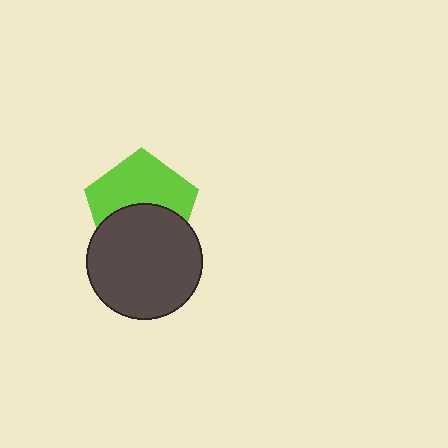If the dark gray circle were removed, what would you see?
You would see the complete lime pentagon.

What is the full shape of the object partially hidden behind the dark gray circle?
The partially hidden object is a lime pentagon.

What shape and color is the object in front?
The object in front is a dark gray circle.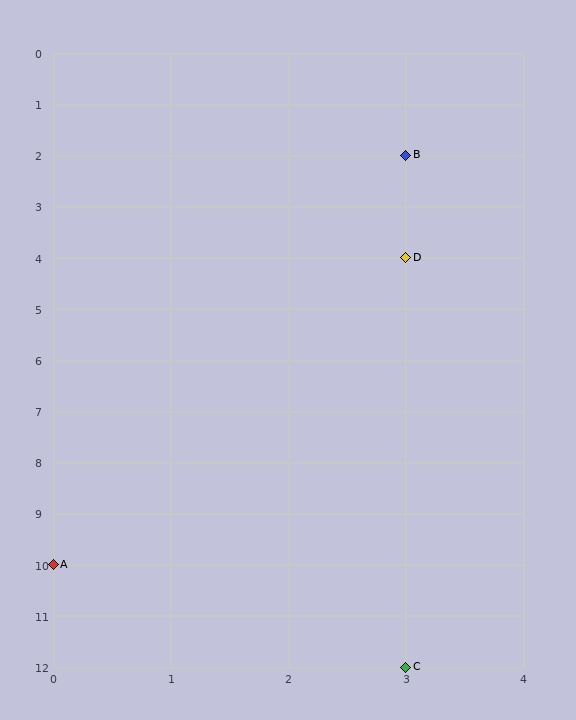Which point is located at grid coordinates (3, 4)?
Point D is at (3, 4).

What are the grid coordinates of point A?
Point A is at grid coordinates (0, 10).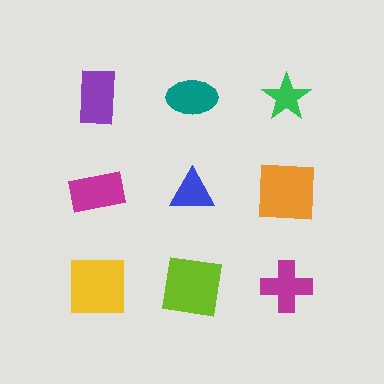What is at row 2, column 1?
A magenta rectangle.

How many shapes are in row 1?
3 shapes.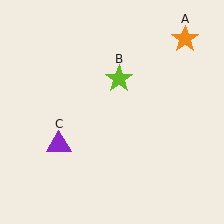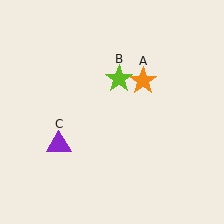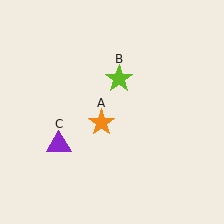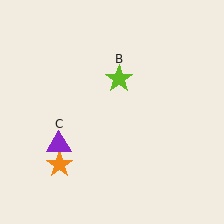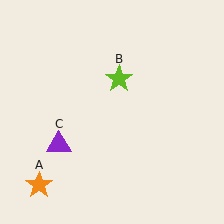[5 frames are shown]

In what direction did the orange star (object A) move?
The orange star (object A) moved down and to the left.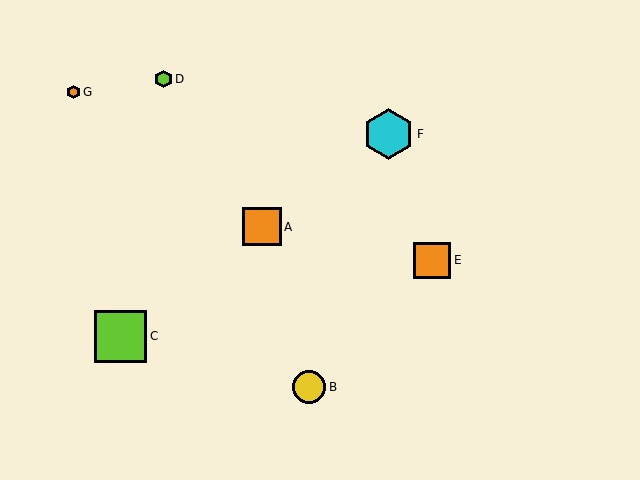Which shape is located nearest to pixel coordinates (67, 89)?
The orange hexagon (labeled G) at (73, 92) is nearest to that location.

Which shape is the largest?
The lime square (labeled C) is the largest.